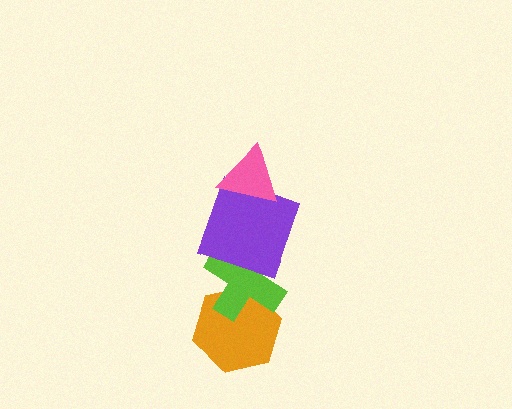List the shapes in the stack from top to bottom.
From top to bottom: the pink triangle, the purple square, the lime cross, the orange hexagon.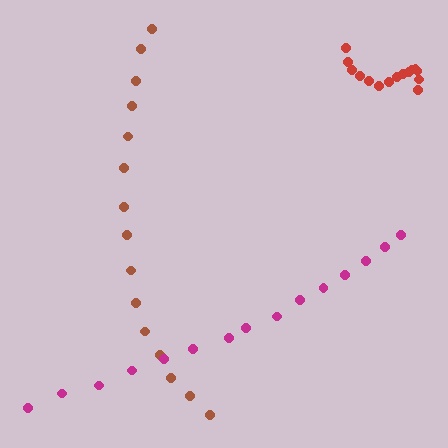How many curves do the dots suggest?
There are 3 distinct paths.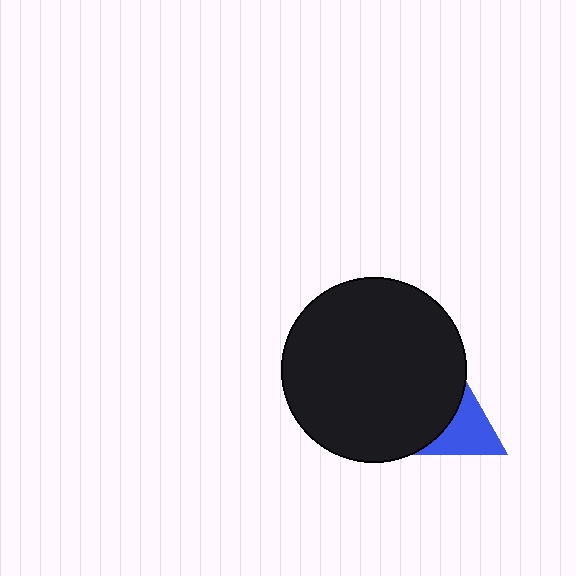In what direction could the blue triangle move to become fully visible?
The blue triangle could move right. That would shift it out from behind the black circle entirely.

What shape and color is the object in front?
The object in front is a black circle.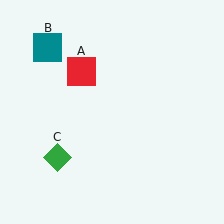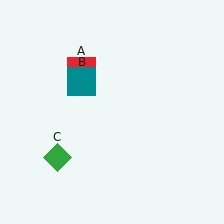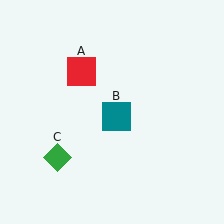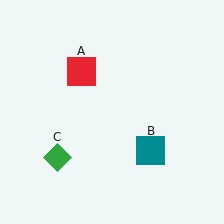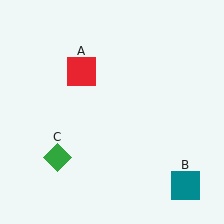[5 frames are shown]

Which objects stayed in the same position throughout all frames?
Red square (object A) and green diamond (object C) remained stationary.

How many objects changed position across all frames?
1 object changed position: teal square (object B).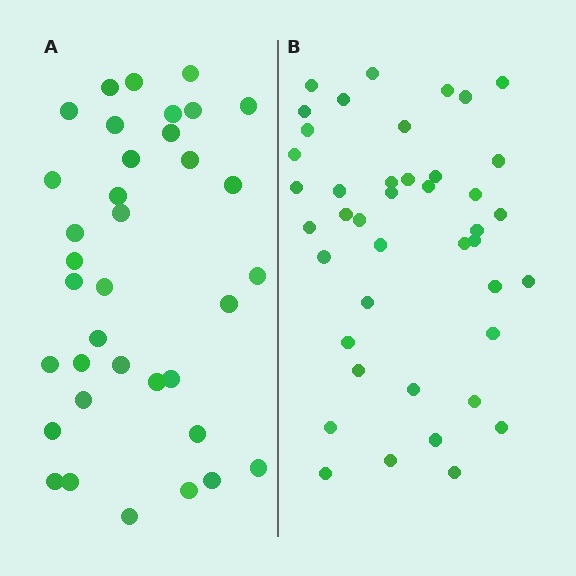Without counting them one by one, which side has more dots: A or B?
Region B (the right region) has more dots.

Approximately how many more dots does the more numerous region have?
Region B has about 6 more dots than region A.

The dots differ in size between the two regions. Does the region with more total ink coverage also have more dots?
No. Region A has more total ink coverage because its dots are larger, but region B actually contains more individual dots. Total area can be misleading — the number of items is what matters here.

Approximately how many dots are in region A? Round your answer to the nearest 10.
About 40 dots. (The exact count is 36, which rounds to 40.)